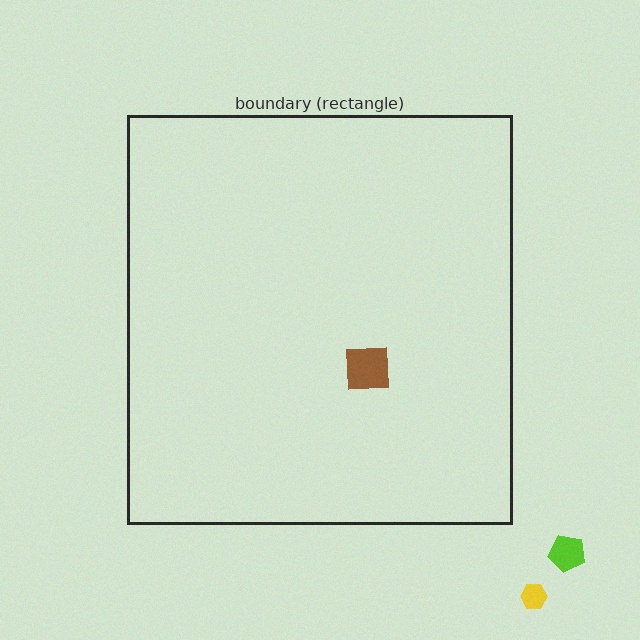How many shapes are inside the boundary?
1 inside, 2 outside.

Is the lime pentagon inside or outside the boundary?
Outside.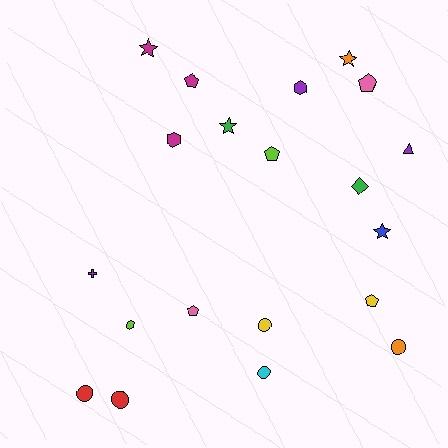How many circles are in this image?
There are 5 circles.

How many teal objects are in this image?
There are no teal objects.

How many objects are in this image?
There are 20 objects.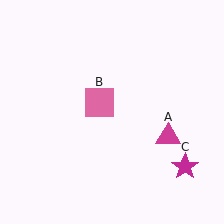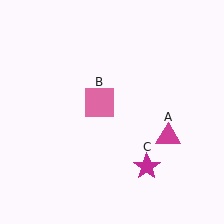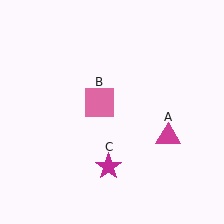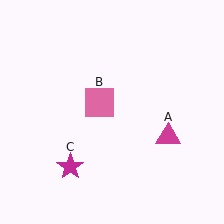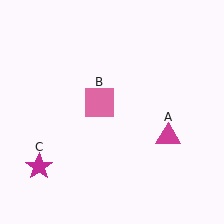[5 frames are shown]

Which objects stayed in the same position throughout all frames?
Magenta triangle (object A) and pink square (object B) remained stationary.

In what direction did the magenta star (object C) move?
The magenta star (object C) moved left.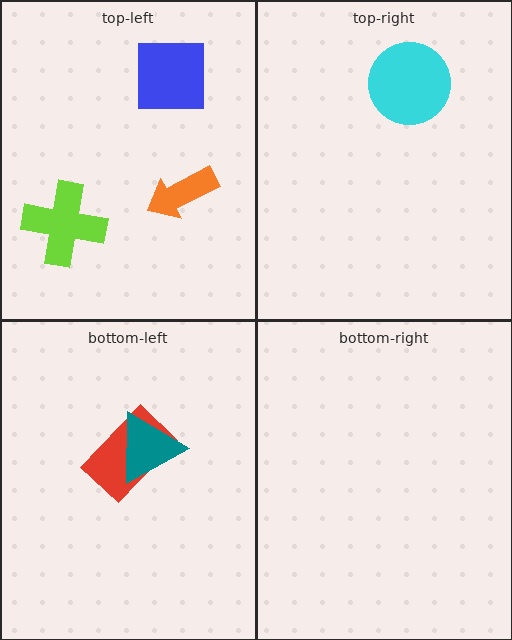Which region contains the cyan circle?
The top-right region.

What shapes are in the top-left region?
The lime cross, the orange arrow, the blue square.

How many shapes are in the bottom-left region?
2.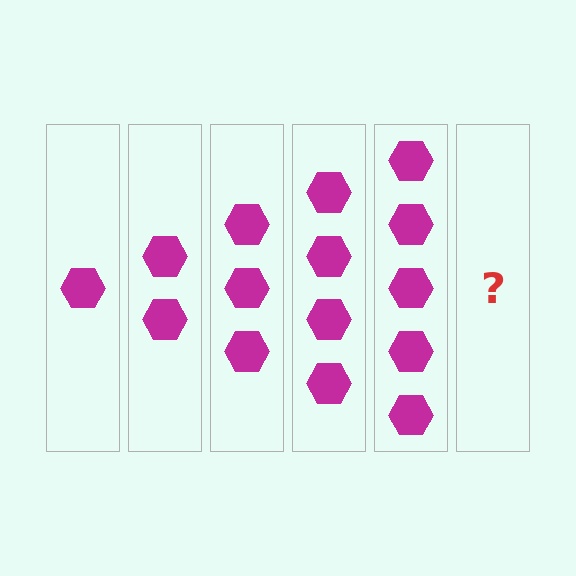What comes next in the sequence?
The next element should be 6 hexagons.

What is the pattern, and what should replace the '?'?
The pattern is that each step adds one more hexagon. The '?' should be 6 hexagons.